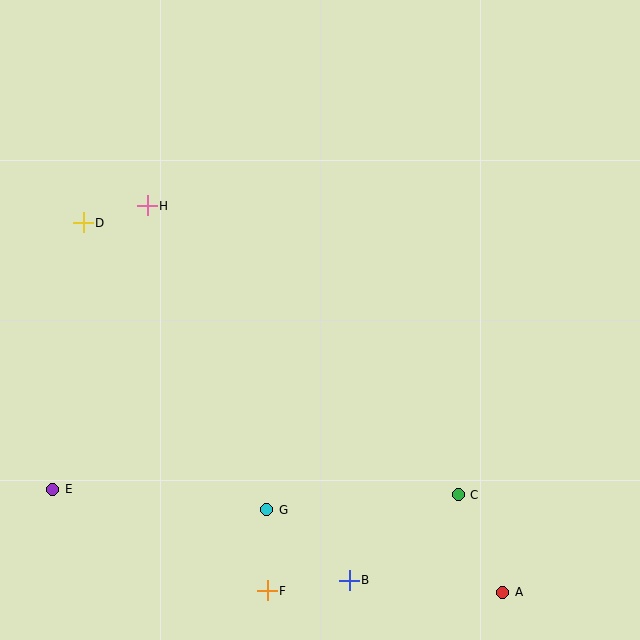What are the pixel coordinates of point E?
Point E is at (53, 489).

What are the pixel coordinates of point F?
Point F is at (267, 591).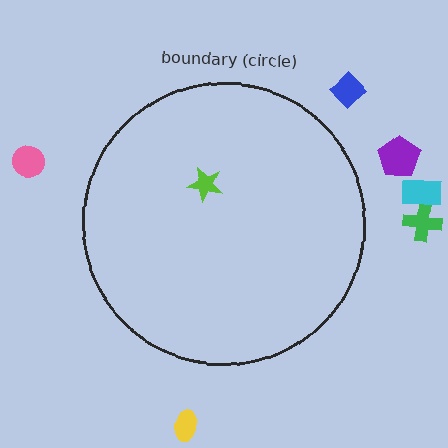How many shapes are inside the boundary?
1 inside, 6 outside.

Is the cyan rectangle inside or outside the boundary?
Outside.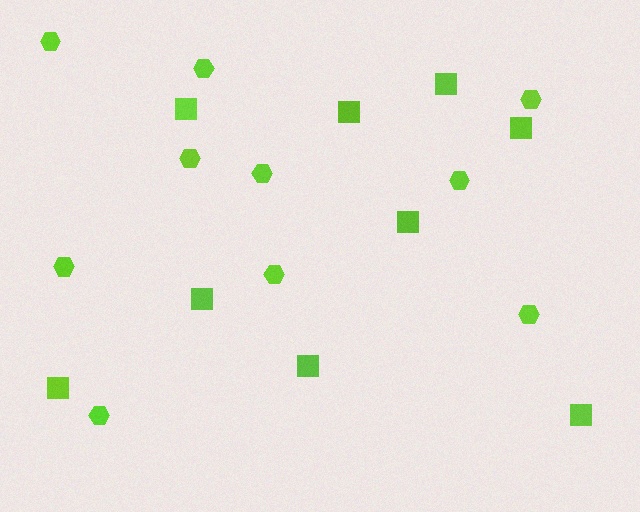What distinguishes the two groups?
There are 2 groups: one group of squares (9) and one group of hexagons (10).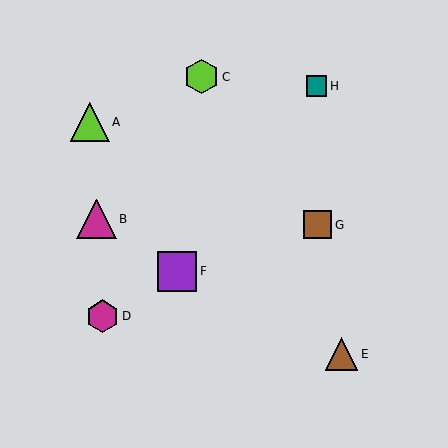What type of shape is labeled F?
Shape F is a purple square.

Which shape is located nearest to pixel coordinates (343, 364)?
The brown triangle (labeled E) at (342, 354) is nearest to that location.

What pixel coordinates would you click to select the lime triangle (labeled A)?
Click at (90, 122) to select the lime triangle A.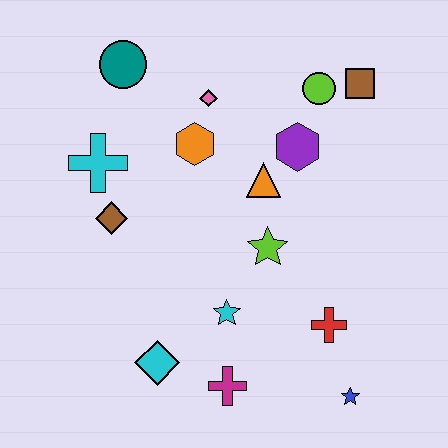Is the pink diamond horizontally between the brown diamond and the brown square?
Yes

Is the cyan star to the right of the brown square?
No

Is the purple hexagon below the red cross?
No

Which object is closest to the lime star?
The orange triangle is closest to the lime star.